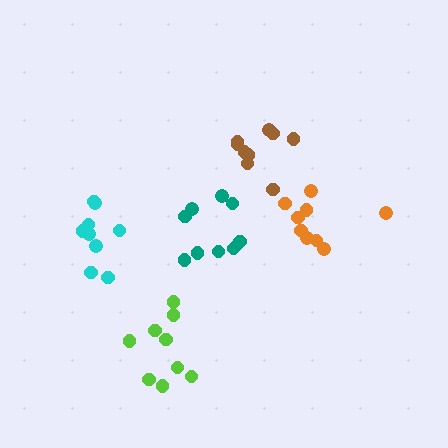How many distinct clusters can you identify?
There are 5 distinct clusters.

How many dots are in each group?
Group 1: 9 dots, Group 2: 9 dots, Group 3: 9 dots, Group 4: 10 dots, Group 5: 9 dots (46 total).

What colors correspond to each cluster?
The clusters are colored: cyan, orange, lime, teal, brown.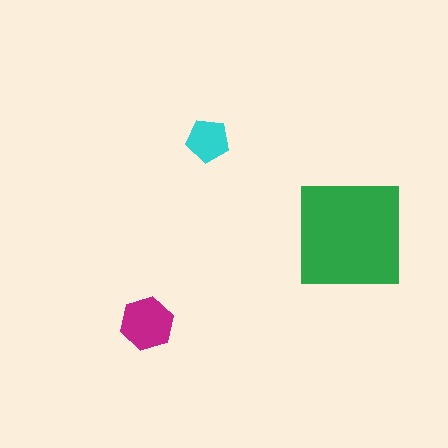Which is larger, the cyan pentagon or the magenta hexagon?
The magenta hexagon.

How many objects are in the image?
There are 3 objects in the image.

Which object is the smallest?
The cyan pentagon.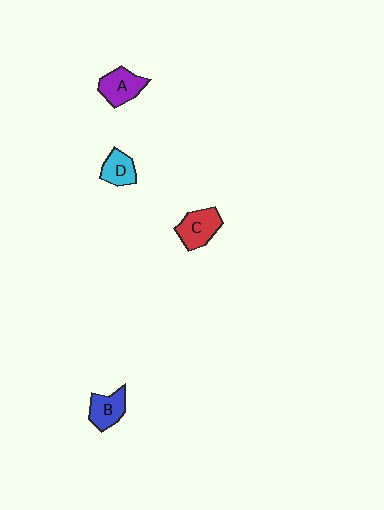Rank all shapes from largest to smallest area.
From largest to smallest: C (red), A (purple), B (blue), D (cyan).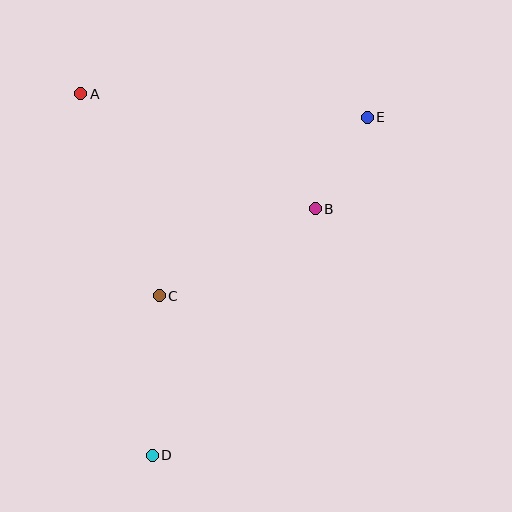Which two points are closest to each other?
Points B and E are closest to each other.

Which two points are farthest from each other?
Points D and E are farthest from each other.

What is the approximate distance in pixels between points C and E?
The distance between C and E is approximately 274 pixels.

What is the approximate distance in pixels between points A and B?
The distance between A and B is approximately 261 pixels.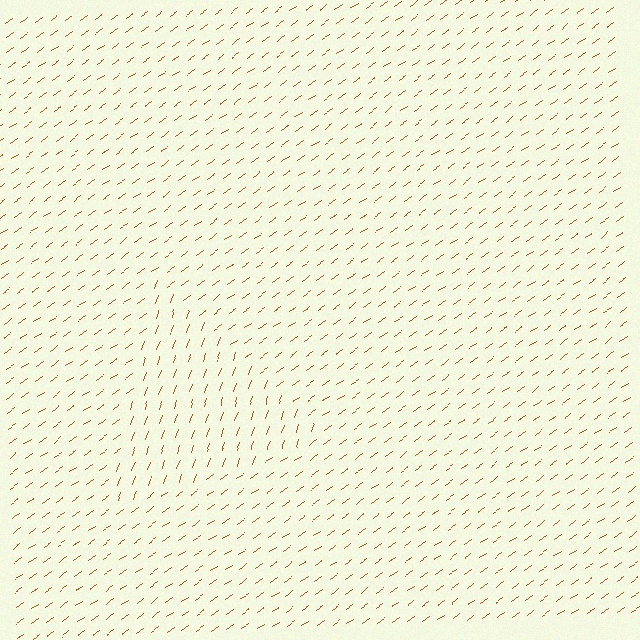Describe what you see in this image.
The image is filled with small brown line segments. A triangle region in the image has lines oriented differently from the surrounding lines, creating a visible texture boundary.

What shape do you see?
I see a triangle.